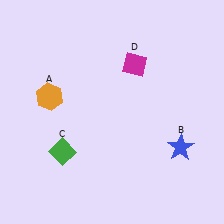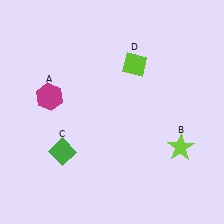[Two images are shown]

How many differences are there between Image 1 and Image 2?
There are 3 differences between the two images.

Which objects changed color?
A changed from orange to magenta. B changed from blue to lime. D changed from magenta to lime.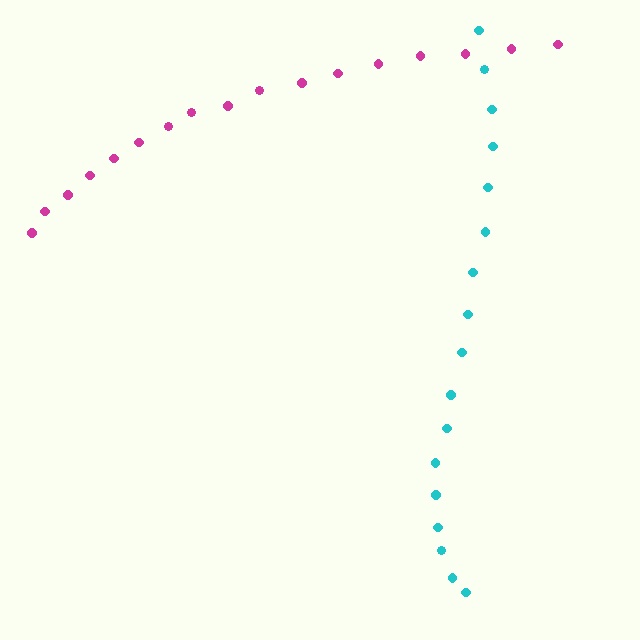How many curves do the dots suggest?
There are 2 distinct paths.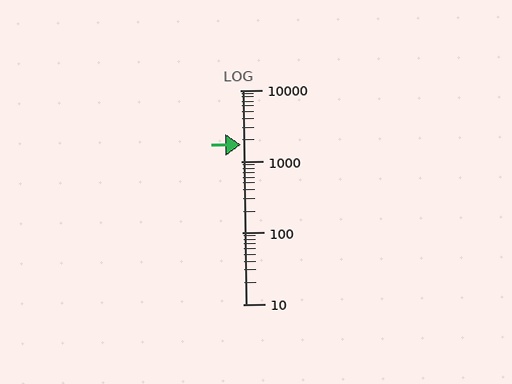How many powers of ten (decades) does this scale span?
The scale spans 3 decades, from 10 to 10000.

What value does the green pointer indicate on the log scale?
The pointer indicates approximately 1700.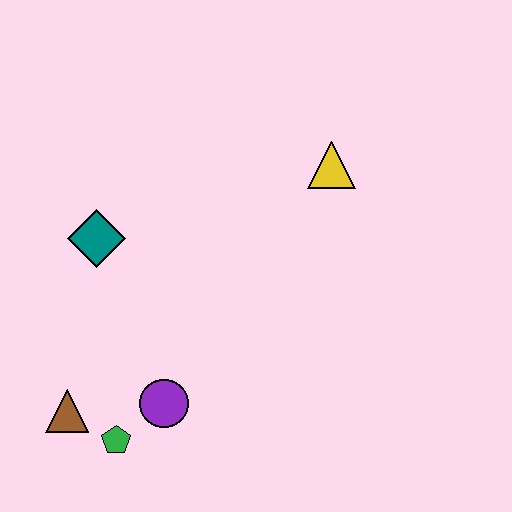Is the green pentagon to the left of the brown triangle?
No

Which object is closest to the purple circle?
The green pentagon is closest to the purple circle.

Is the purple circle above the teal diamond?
No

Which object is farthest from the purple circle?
The yellow triangle is farthest from the purple circle.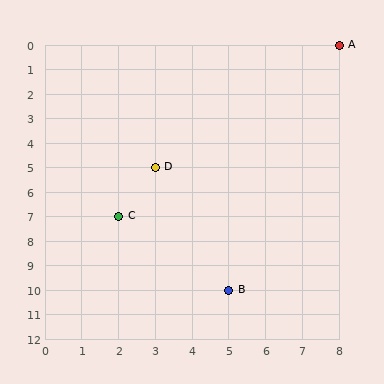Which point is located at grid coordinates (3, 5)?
Point D is at (3, 5).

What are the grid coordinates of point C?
Point C is at grid coordinates (2, 7).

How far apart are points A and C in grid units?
Points A and C are 6 columns and 7 rows apart (about 9.2 grid units diagonally).